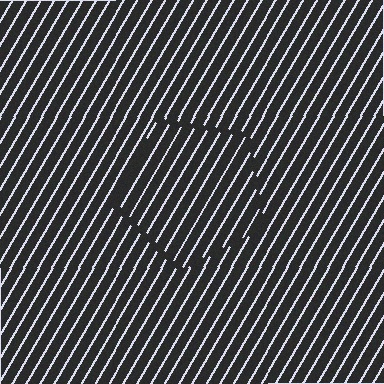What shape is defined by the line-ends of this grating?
An illusory pentagon. The interior of the shape contains the same grating, shifted by half a period — the contour is defined by the phase discontinuity where line-ends from the inner and outer gratings abut.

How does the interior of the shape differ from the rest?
The interior of the shape contains the same grating, shifted by half a period — the contour is defined by the phase discontinuity where line-ends from the inner and outer gratings abut.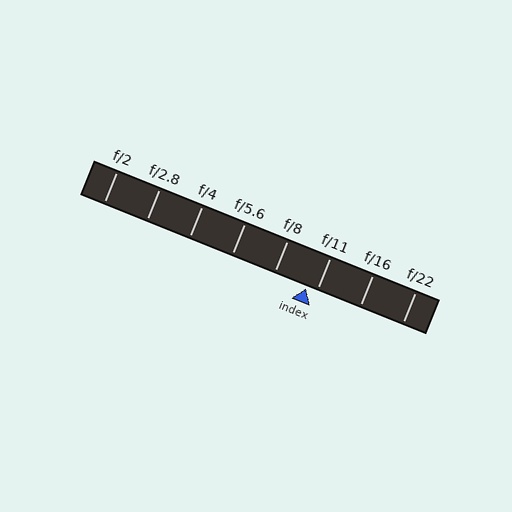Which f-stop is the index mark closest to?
The index mark is closest to f/11.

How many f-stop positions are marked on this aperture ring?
There are 8 f-stop positions marked.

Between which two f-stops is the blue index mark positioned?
The index mark is between f/8 and f/11.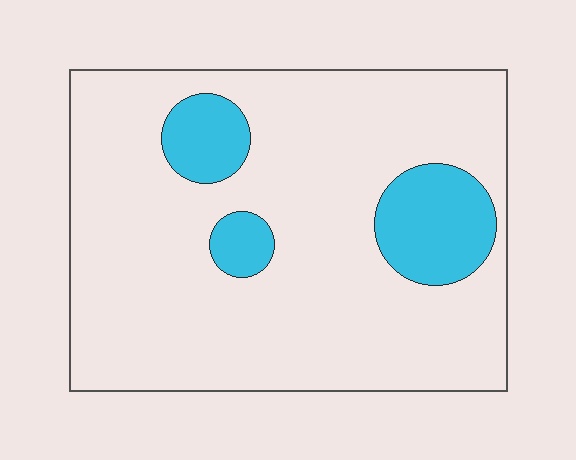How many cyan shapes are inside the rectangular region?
3.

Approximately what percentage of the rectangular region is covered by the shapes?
Approximately 15%.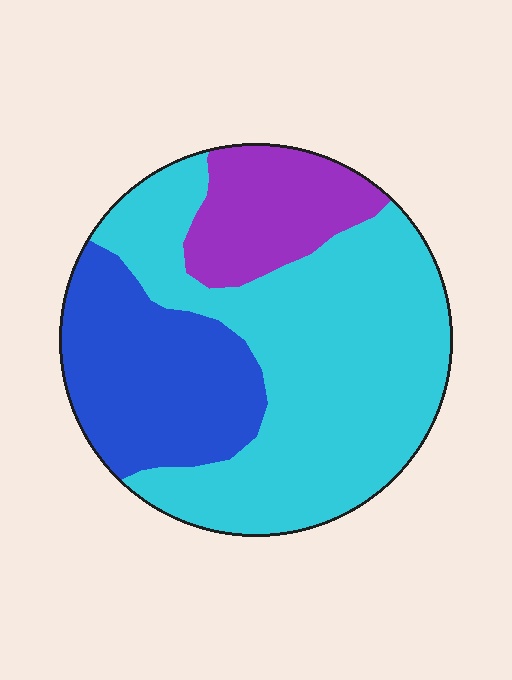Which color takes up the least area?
Purple, at roughly 15%.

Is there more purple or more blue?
Blue.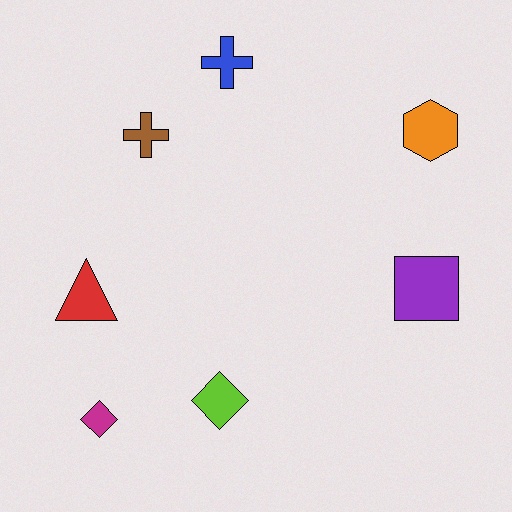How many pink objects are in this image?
There are no pink objects.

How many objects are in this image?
There are 7 objects.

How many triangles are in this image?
There is 1 triangle.